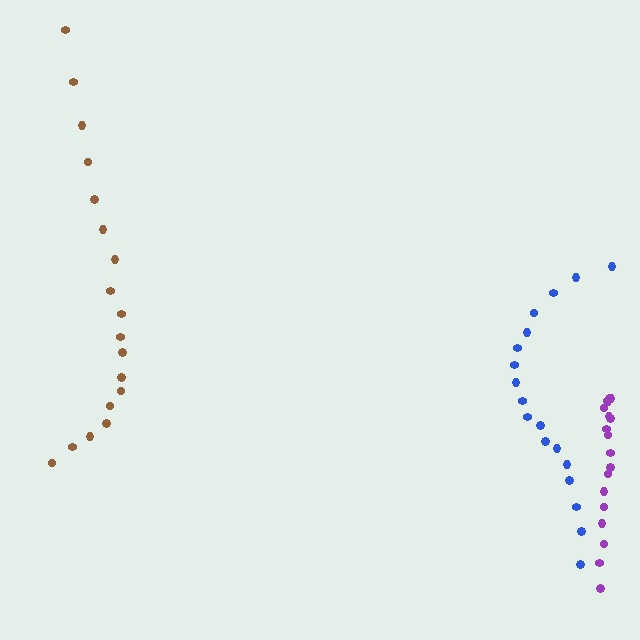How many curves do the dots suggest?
There are 3 distinct paths.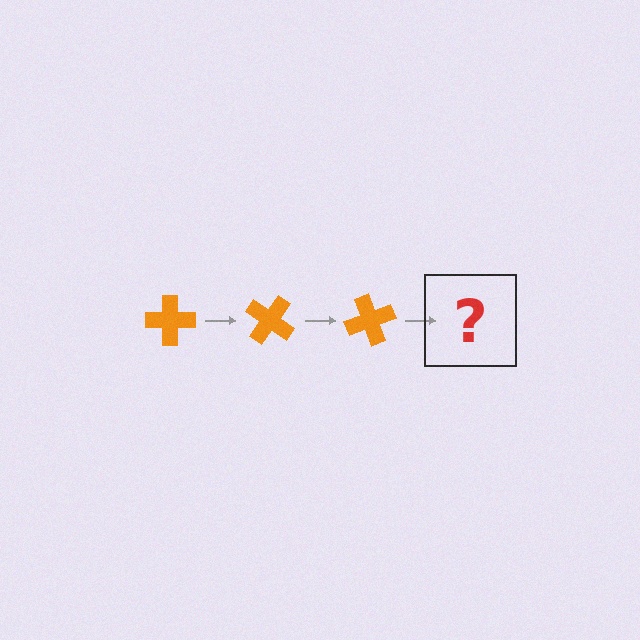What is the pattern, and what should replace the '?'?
The pattern is that the cross rotates 35 degrees each step. The '?' should be an orange cross rotated 105 degrees.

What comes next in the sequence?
The next element should be an orange cross rotated 105 degrees.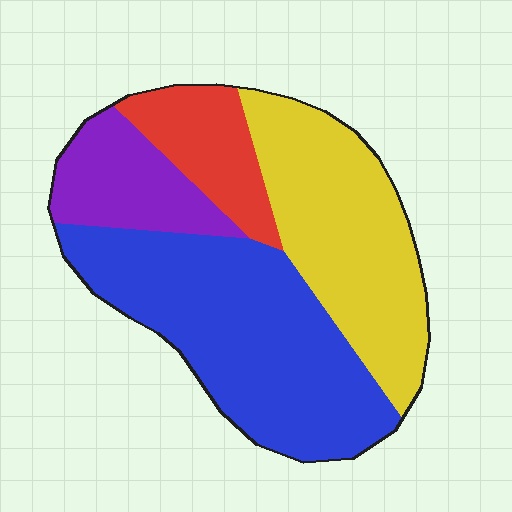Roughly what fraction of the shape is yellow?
Yellow takes up about one third (1/3) of the shape.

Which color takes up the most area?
Blue, at roughly 40%.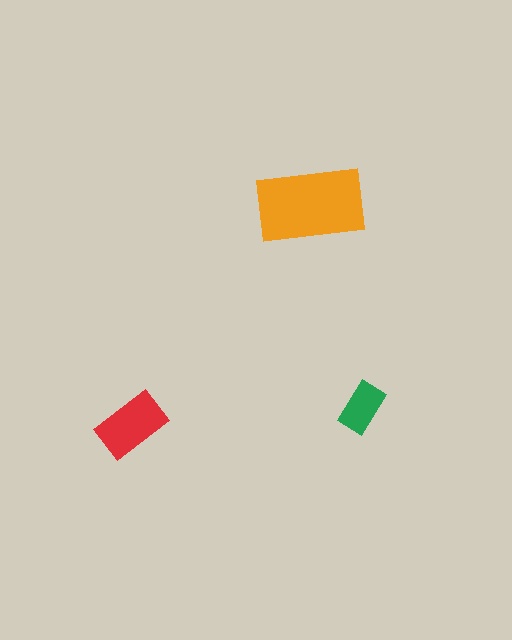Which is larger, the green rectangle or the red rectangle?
The red one.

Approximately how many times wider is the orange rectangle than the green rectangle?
About 2 times wider.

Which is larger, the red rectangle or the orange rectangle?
The orange one.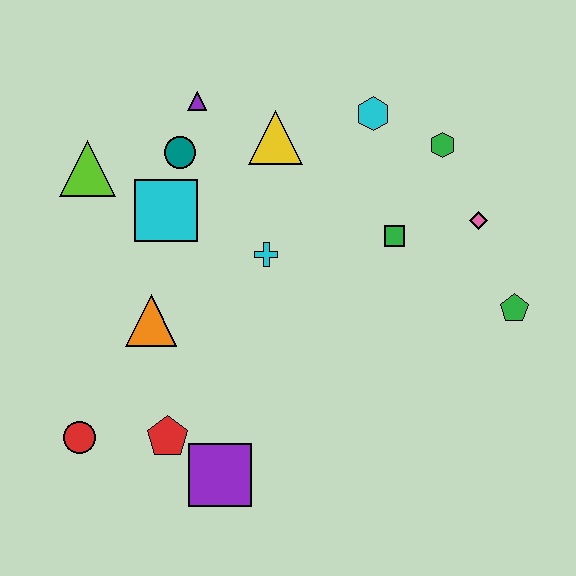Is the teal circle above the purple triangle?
No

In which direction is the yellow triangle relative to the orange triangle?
The yellow triangle is above the orange triangle.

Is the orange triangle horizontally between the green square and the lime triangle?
Yes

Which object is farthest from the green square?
The red circle is farthest from the green square.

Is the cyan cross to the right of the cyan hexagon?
No